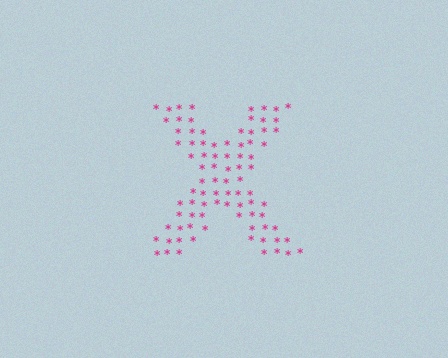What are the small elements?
The small elements are asterisks.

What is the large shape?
The large shape is the letter X.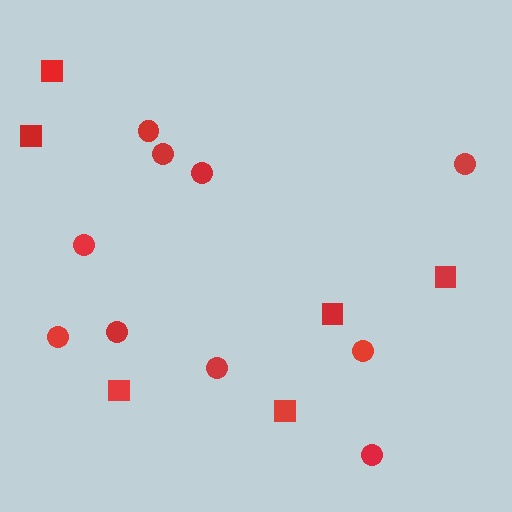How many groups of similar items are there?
There are 2 groups: one group of circles (10) and one group of squares (6).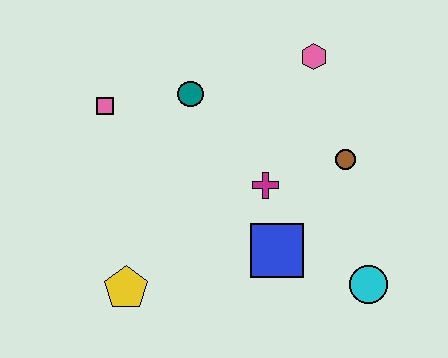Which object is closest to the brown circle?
The magenta cross is closest to the brown circle.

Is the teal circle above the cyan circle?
Yes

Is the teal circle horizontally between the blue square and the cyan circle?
No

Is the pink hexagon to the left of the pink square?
No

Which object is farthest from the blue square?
The pink square is farthest from the blue square.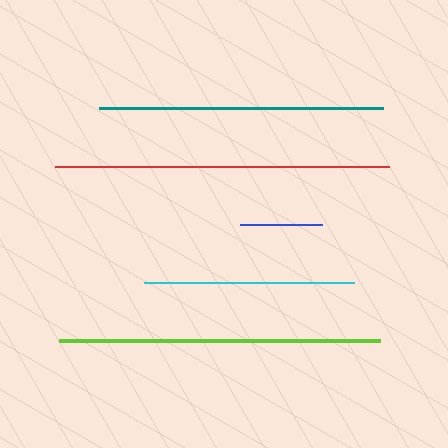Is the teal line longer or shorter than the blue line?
The teal line is longer than the blue line.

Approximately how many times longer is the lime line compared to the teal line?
The lime line is approximately 1.1 times the length of the teal line.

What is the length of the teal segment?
The teal segment is approximately 284 pixels long.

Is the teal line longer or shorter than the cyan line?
The teal line is longer than the cyan line.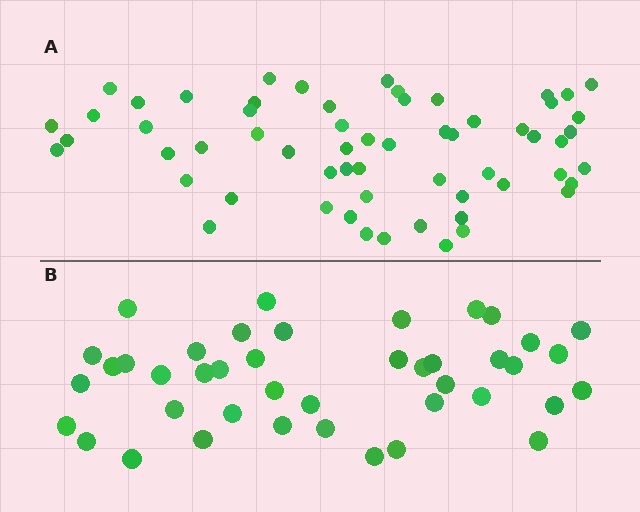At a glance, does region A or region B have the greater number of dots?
Region A (the top region) has more dots.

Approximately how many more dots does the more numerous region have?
Region A has approximately 20 more dots than region B.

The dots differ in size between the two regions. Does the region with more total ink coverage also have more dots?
No. Region B has more total ink coverage because its dots are larger, but region A actually contains more individual dots. Total area can be misleading — the number of items is what matters here.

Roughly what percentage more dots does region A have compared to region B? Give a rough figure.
About 45% more.